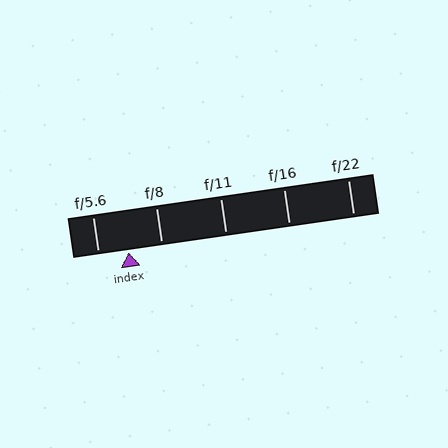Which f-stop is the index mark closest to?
The index mark is closest to f/5.6.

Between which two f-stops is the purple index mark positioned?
The index mark is between f/5.6 and f/8.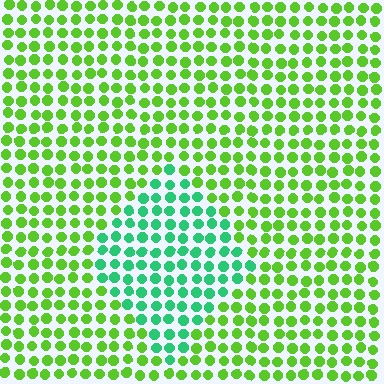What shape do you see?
I see a diamond.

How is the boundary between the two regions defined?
The boundary is defined purely by a slight shift in hue (about 47 degrees). Spacing, size, and orientation are identical on both sides.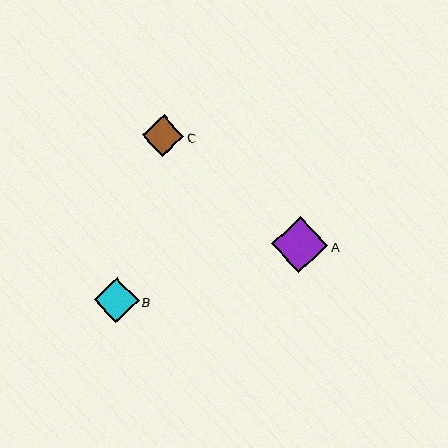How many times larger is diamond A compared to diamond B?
Diamond A is approximately 1.3 times the size of diamond B.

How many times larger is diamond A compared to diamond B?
Diamond A is approximately 1.3 times the size of diamond B.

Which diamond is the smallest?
Diamond C is the smallest with a size of approximately 41 pixels.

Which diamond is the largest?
Diamond A is the largest with a size of approximately 56 pixels.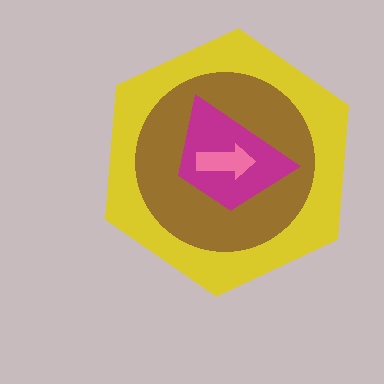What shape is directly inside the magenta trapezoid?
The pink arrow.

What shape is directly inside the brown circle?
The magenta trapezoid.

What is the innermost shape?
The pink arrow.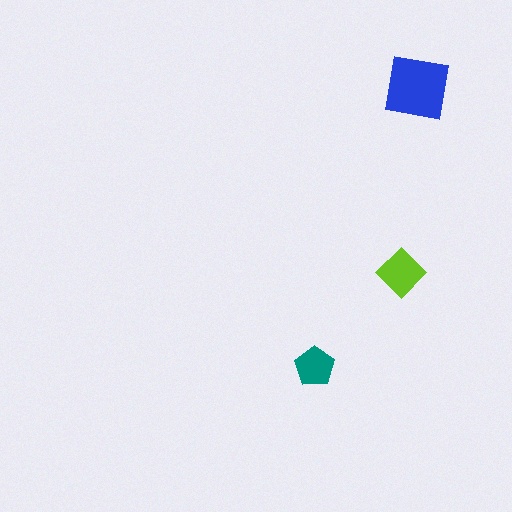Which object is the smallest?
The teal pentagon.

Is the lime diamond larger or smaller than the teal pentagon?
Larger.